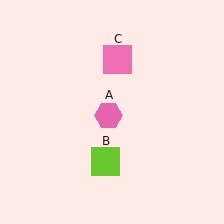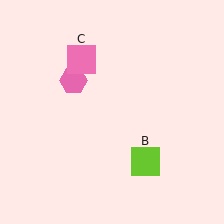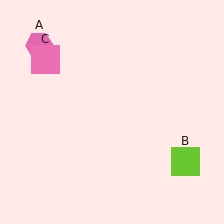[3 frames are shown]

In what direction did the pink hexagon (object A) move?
The pink hexagon (object A) moved up and to the left.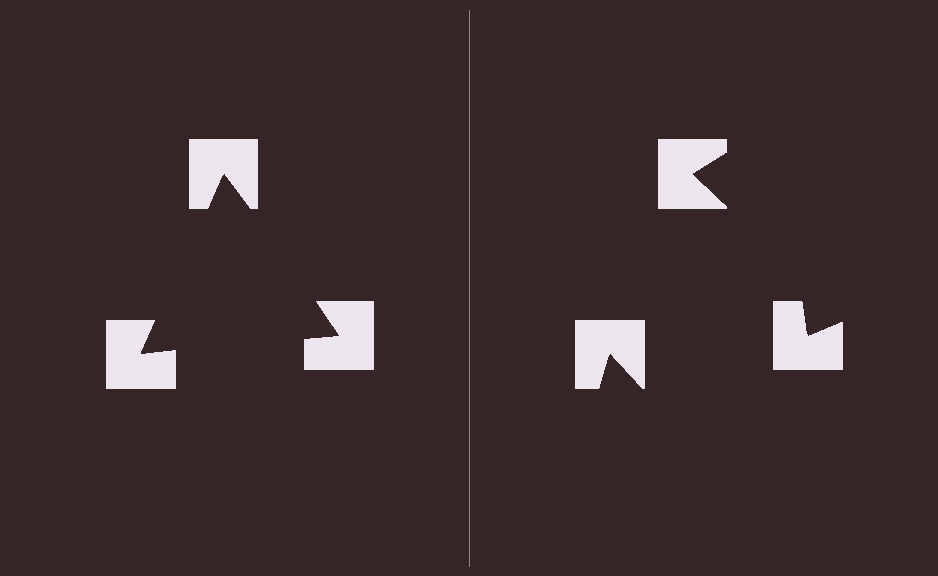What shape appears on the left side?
An illusory triangle.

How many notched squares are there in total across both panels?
6 — 3 on each side.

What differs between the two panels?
The notched squares are positioned identically on both sides; only the wedge orientations differ. On the left they align to a triangle; on the right they are misaligned.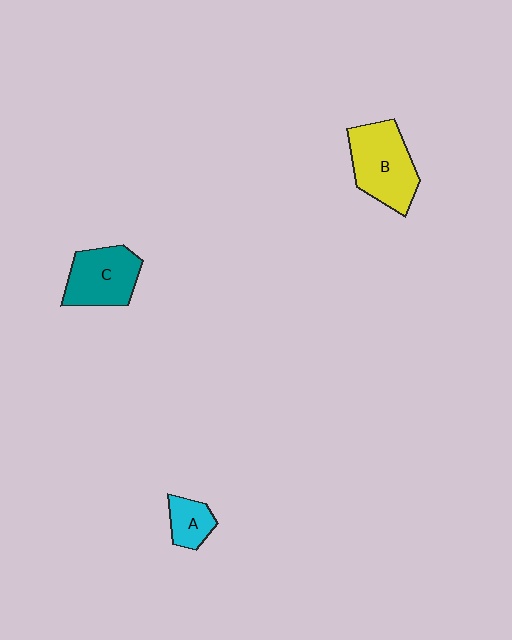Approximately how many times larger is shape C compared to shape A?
Approximately 2.0 times.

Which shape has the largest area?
Shape B (yellow).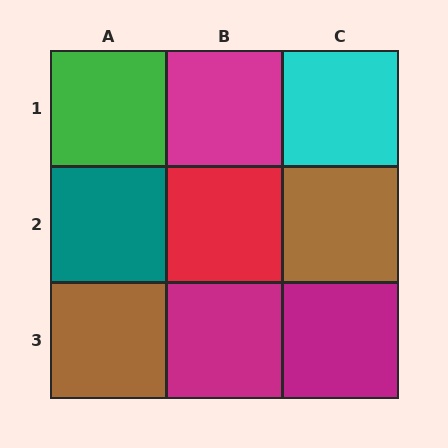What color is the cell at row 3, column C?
Magenta.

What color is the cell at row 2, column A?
Teal.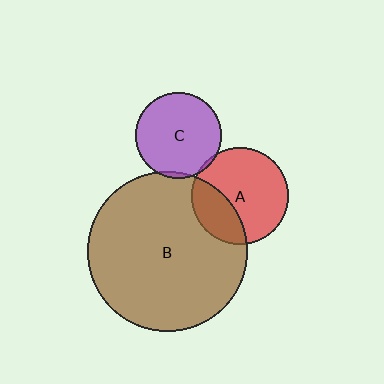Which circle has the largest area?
Circle B (brown).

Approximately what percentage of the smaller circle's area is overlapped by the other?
Approximately 30%.